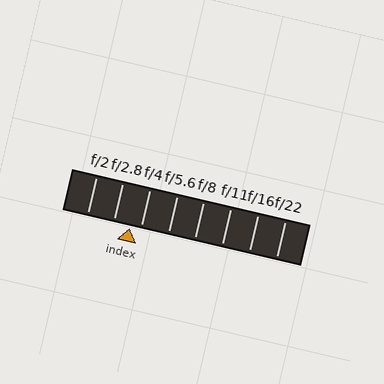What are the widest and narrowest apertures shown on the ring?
The widest aperture shown is f/2 and the narrowest is f/22.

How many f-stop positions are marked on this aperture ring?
There are 8 f-stop positions marked.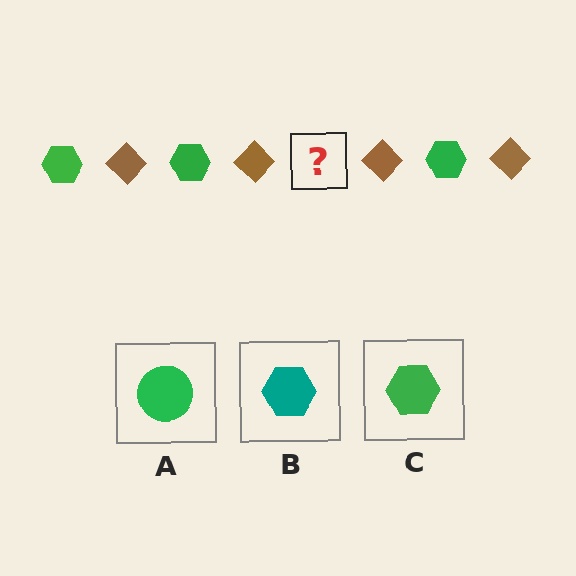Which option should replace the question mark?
Option C.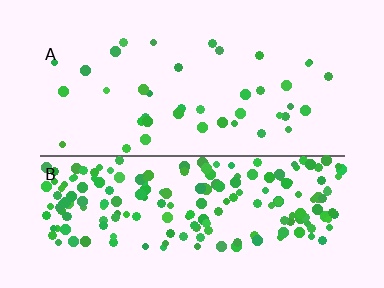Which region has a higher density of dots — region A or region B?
B (the bottom).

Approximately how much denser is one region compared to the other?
Approximately 5.0× — region B over region A.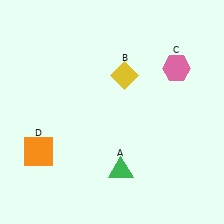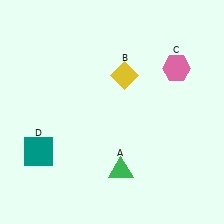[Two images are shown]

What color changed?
The square (D) changed from orange in Image 1 to teal in Image 2.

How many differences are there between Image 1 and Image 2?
There is 1 difference between the two images.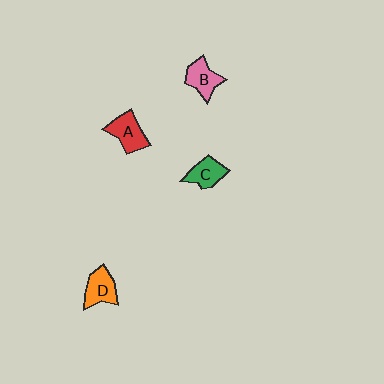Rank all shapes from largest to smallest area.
From largest to smallest: A (red), D (orange), B (pink), C (green).